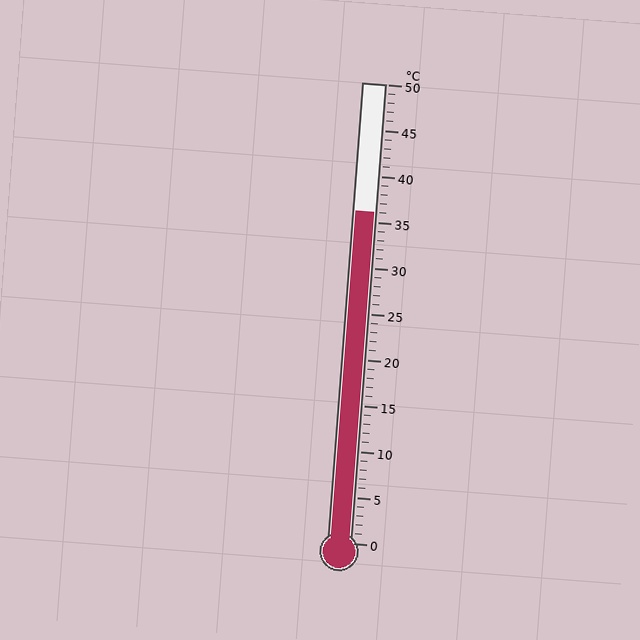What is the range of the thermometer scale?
The thermometer scale ranges from 0°C to 50°C.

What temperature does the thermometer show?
The thermometer shows approximately 36°C.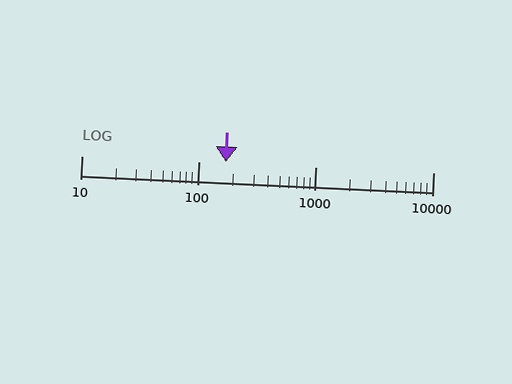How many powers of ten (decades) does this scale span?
The scale spans 3 decades, from 10 to 10000.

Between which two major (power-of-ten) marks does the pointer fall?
The pointer is between 100 and 1000.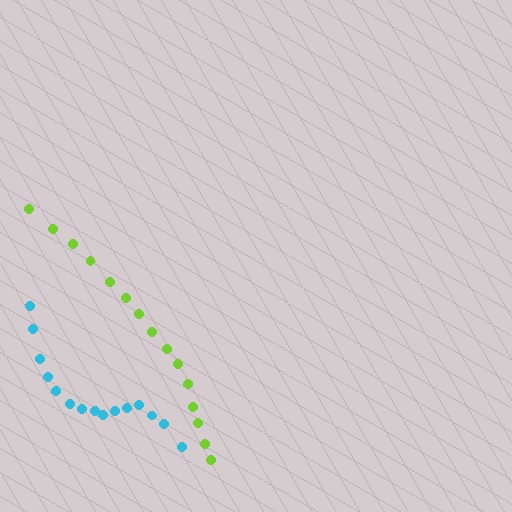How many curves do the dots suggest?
There are 2 distinct paths.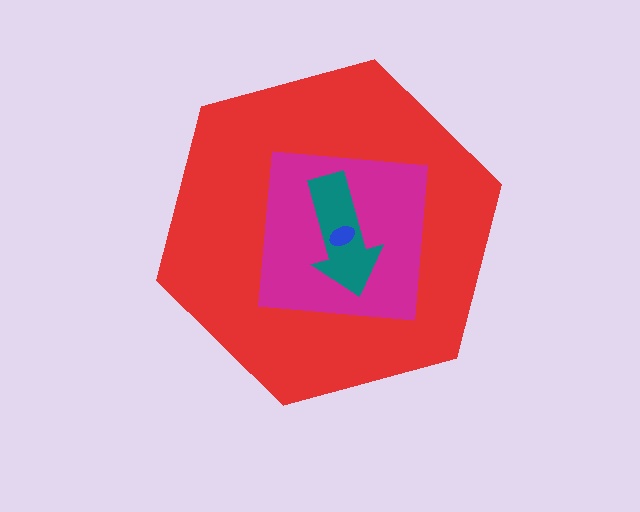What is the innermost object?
The blue ellipse.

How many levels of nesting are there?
4.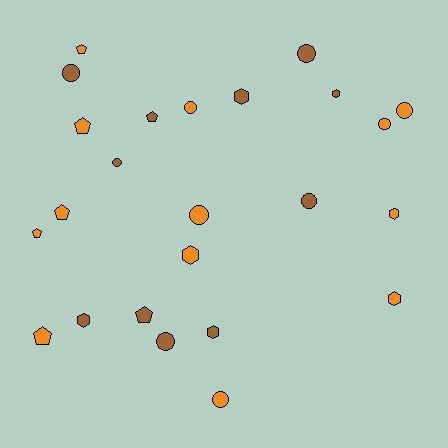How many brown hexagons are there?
There are 4 brown hexagons.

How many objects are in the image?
There are 24 objects.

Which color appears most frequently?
Orange, with 13 objects.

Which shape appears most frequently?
Circle, with 10 objects.